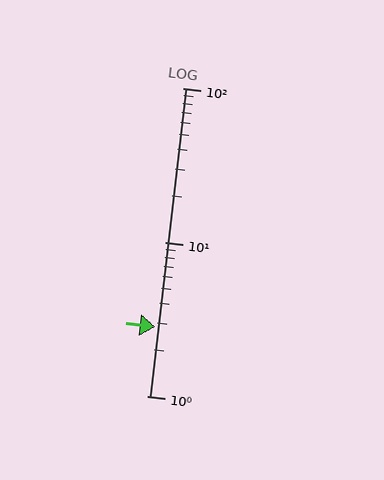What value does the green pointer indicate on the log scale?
The pointer indicates approximately 2.8.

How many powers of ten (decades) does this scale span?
The scale spans 2 decades, from 1 to 100.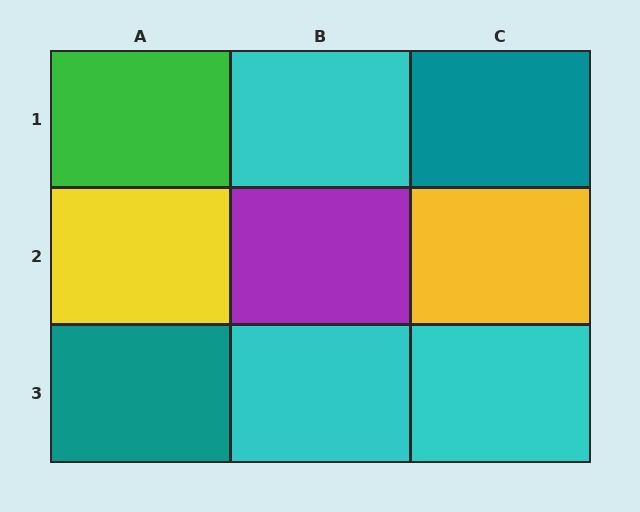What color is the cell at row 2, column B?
Purple.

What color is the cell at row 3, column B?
Cyan.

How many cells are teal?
2 cells are teal.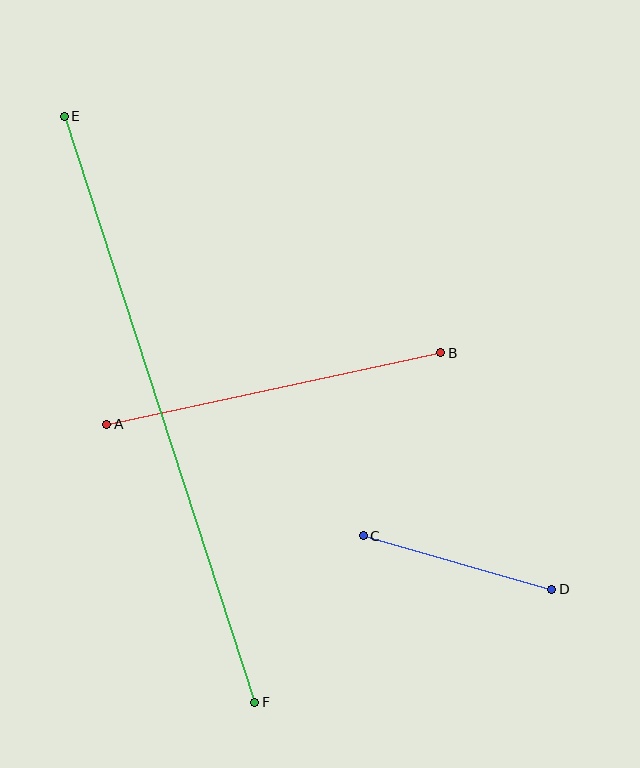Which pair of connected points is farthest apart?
Points E and F are farthest apart.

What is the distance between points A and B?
The distance is approximately 342 pixels.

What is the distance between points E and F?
The distance is approximately 616 pixels.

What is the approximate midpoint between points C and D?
The midpoint is at approximately (458, 563) pixels.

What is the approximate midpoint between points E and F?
The midpoint is at approximately (159, 409) pixels.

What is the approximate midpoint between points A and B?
The midpoint is at approximately (274, 389) pixels.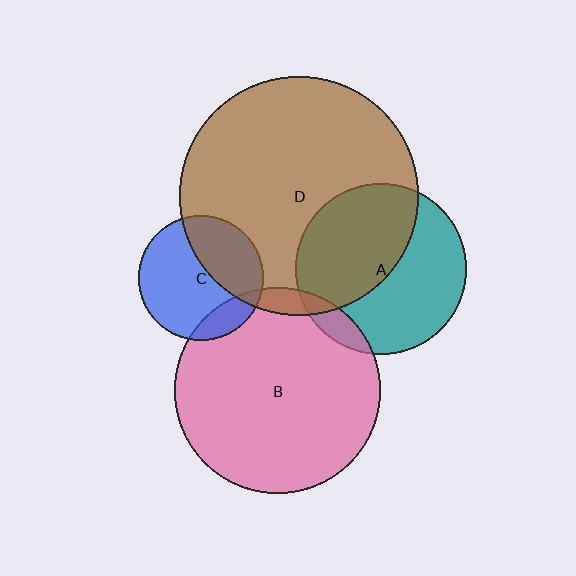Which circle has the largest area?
Circle D (brown).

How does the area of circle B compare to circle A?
Approximately 1.4 times.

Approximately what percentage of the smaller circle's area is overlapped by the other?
Approximately 5%.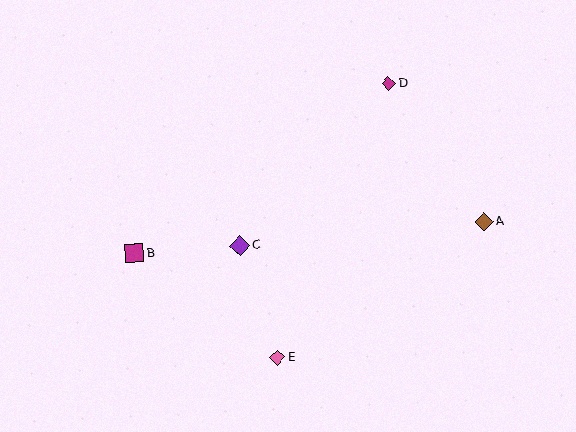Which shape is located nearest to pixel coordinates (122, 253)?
The magenta square (labeled B) at (134, 253) is nearest to that location.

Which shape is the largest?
The purple diamond (labeled C) is the largest.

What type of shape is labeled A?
Shape A is a brown diamond.